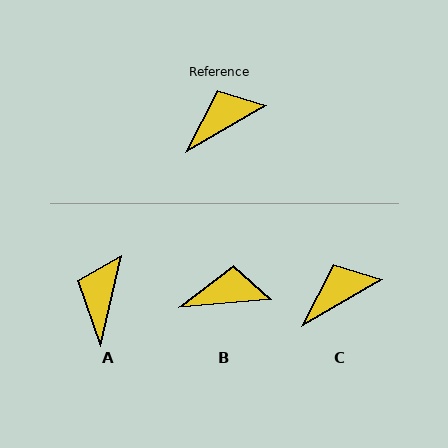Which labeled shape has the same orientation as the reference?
C.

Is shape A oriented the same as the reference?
No, it is off by about 47 degrees.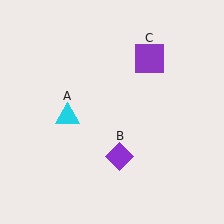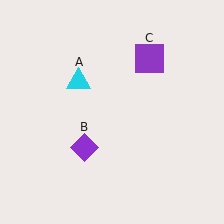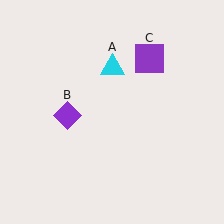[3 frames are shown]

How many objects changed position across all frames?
2 objects changed position: cyan triangle (object A), purple diamond (object B).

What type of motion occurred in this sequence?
The cyan triangle (object A), purple diamond (object B) rotated clockwise around the center of the scene.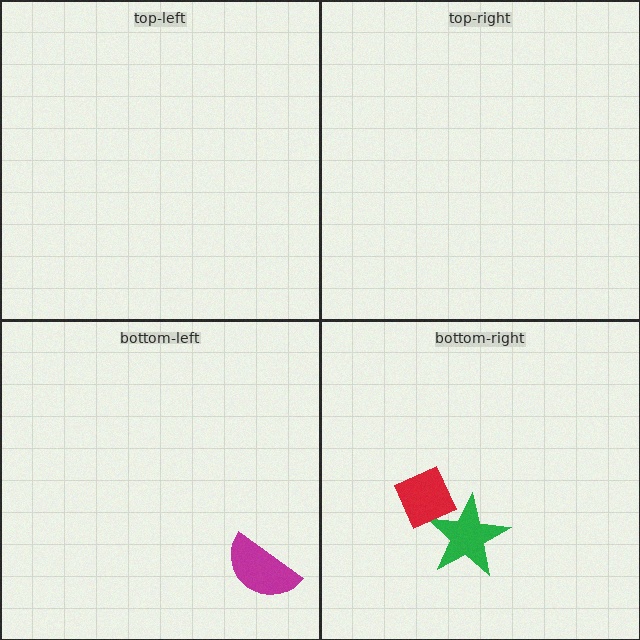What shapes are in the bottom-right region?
The green star, the red diamond.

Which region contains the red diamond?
The bottom-right region.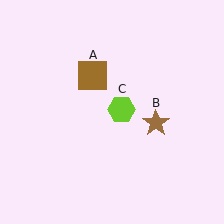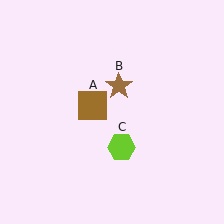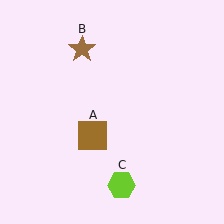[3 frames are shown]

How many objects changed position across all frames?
3 objects changed position: brown square (object A), brown star (object B), lime hexagon (object C).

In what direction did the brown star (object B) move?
The brown star (object B) moved up and to the left.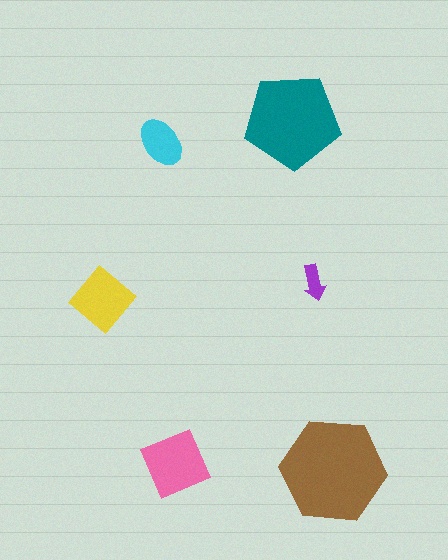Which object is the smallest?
The purple arrow.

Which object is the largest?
The brown hexagon.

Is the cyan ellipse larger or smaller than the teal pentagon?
Smaller.